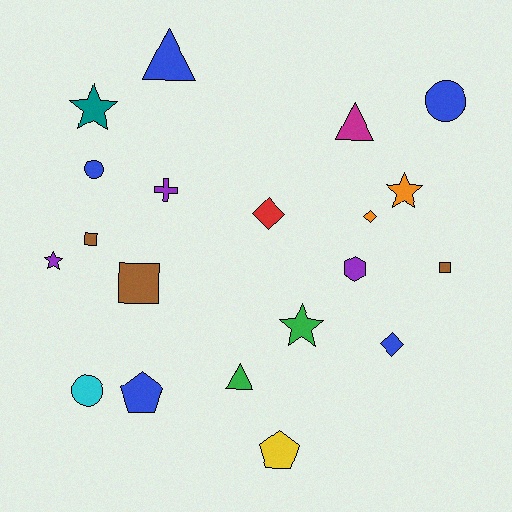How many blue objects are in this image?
There are 5 blue objects.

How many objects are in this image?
There are 20 objects.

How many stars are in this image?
There are 4 stars.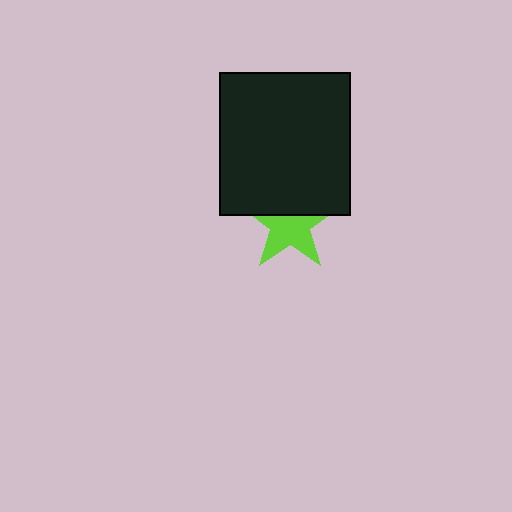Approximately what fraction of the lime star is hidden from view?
Roughly 37% of the lime star is hidden behind the black rectangle.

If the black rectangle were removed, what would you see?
You would see the complete lime star.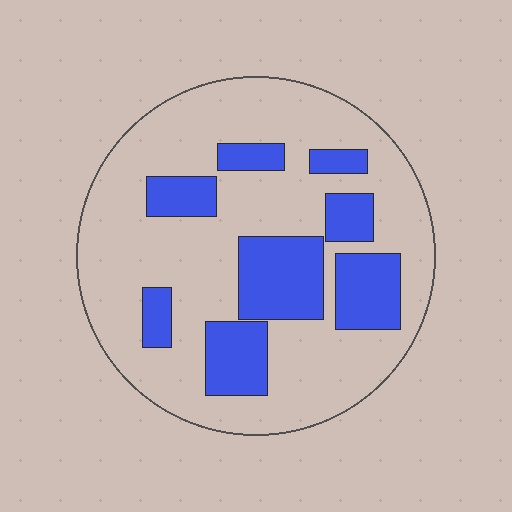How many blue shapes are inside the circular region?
8.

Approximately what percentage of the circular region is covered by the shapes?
Approximately 25%.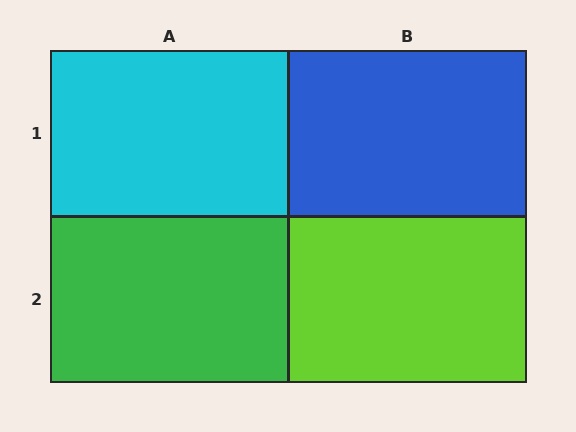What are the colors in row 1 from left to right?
Cyan, blue.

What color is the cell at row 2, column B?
Lime.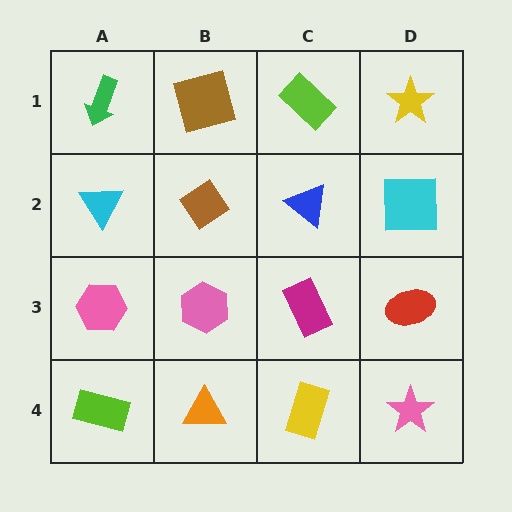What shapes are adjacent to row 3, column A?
A cyan triangle (row 2, column A), a lime rectangle (row 4, column A), a pink hexagon (row 3, column B).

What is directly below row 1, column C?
A blue triangle.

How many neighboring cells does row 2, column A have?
3.